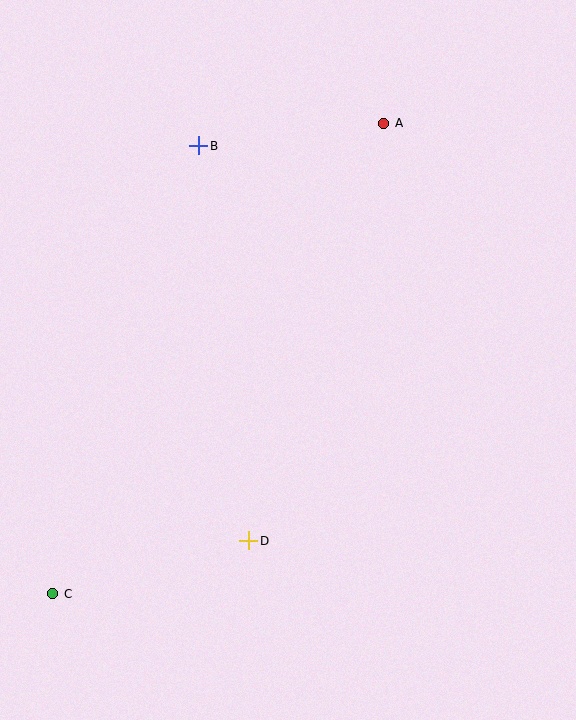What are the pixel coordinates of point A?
Point A is at (384, 123).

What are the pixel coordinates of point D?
Point D is at (249, 541).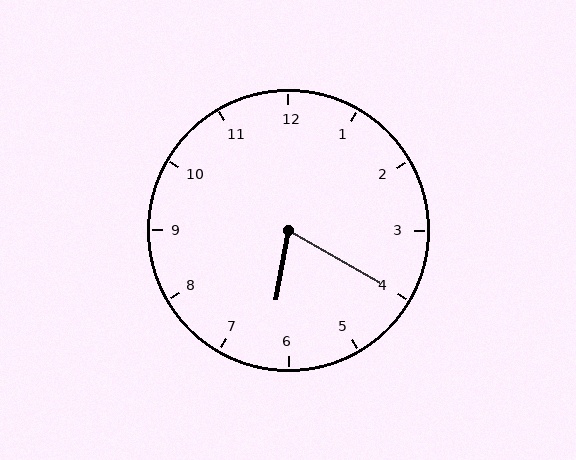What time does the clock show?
6:20.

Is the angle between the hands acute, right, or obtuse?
It is acute.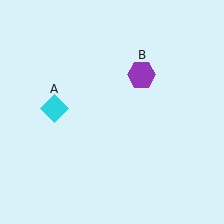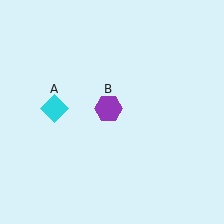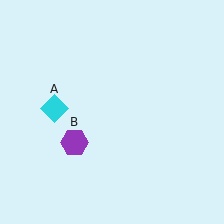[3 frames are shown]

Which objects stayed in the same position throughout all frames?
Cyan diamond (object A) remained stationary.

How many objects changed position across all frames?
1 object changed position: purple hexagon (object B).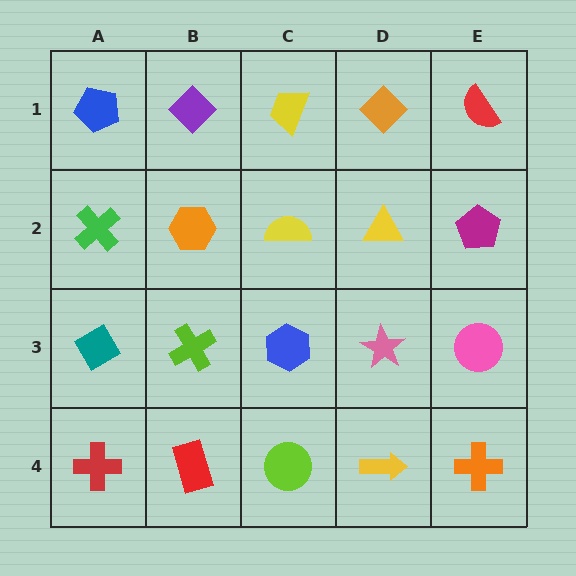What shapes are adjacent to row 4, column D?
A pink star (row 3, column D), a lime circle (row 4, column C), an orange cross (row 4, column E).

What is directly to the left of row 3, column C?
A lime cross.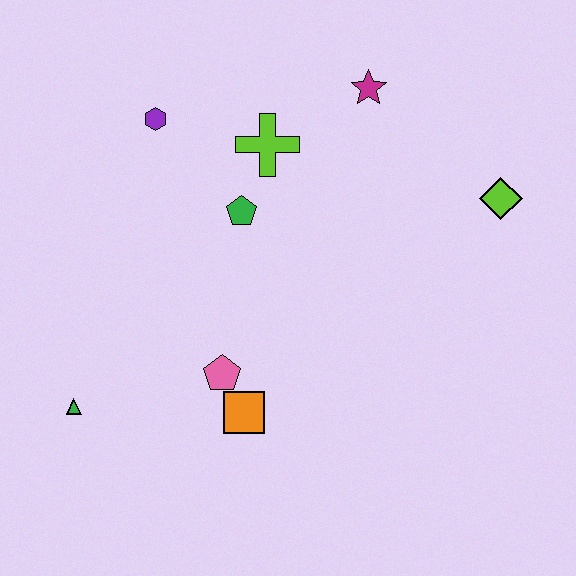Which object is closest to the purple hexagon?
The lime cross is closest to the purple hexagon.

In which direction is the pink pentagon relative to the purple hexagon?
The pink pentagon is below the purple hexagon.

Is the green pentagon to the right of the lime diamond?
No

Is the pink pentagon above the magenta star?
No